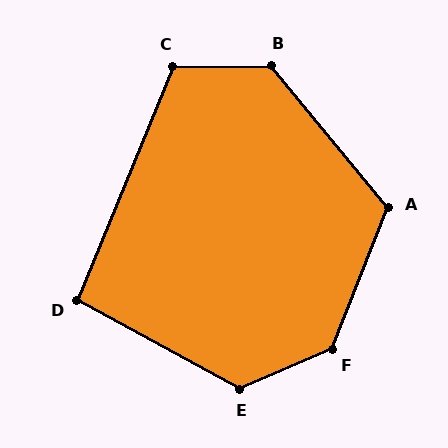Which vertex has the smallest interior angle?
D, at approximately 96 degrees.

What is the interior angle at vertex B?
Approximately 129 degrees (obtuse).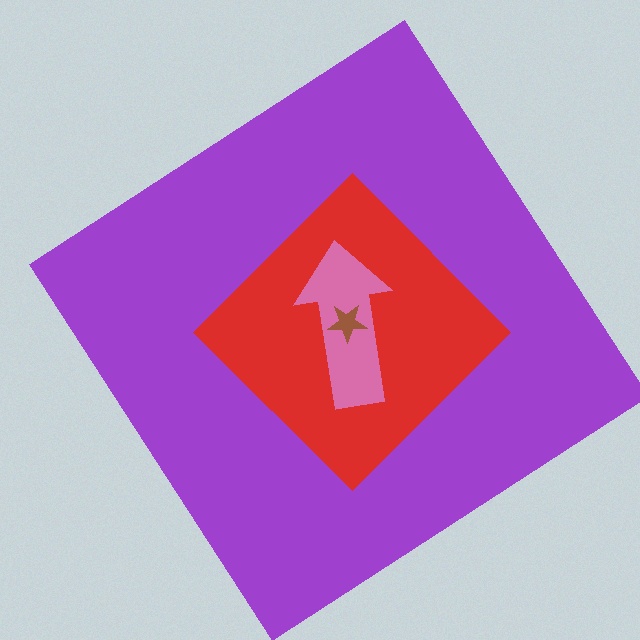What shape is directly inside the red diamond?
The pink arrow.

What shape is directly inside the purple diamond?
The red diamond.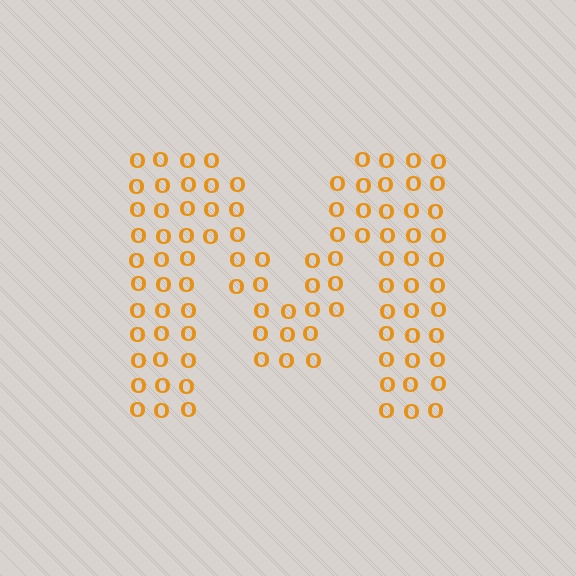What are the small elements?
The small elements are letter O's.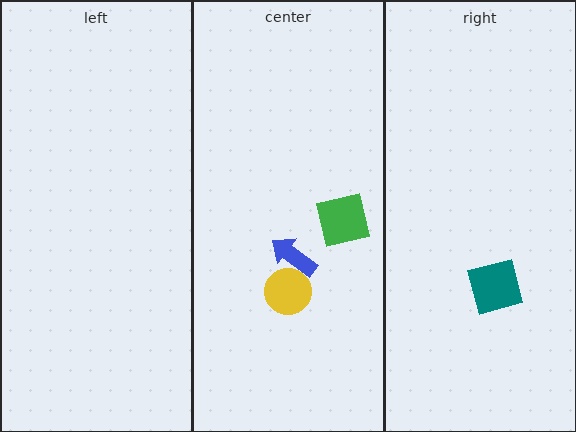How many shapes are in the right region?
1.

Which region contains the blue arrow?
The center region.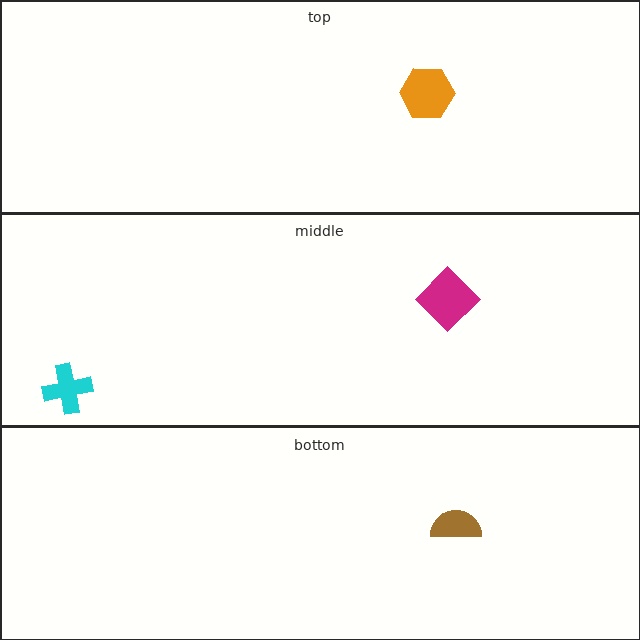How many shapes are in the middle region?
2.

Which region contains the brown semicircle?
The bottom region.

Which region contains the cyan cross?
The middle region.